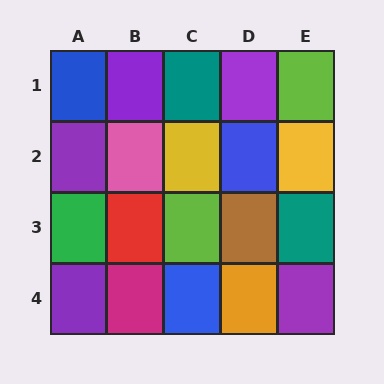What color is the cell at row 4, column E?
Purple.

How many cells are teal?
2 cells are teal.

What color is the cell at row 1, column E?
Lime.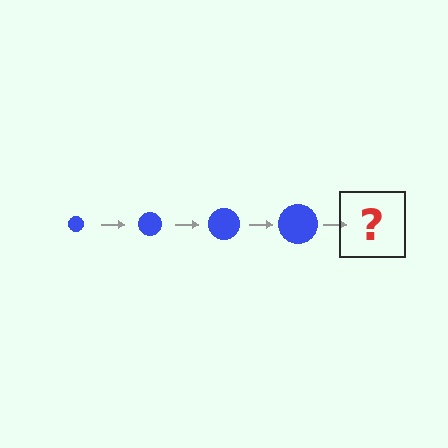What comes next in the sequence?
The next element should be a blue circle, larger than the previous one.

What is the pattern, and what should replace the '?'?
The pattern is that the circle gets progressively larger each step. The '?' should be a blue circle, larger than the previous one.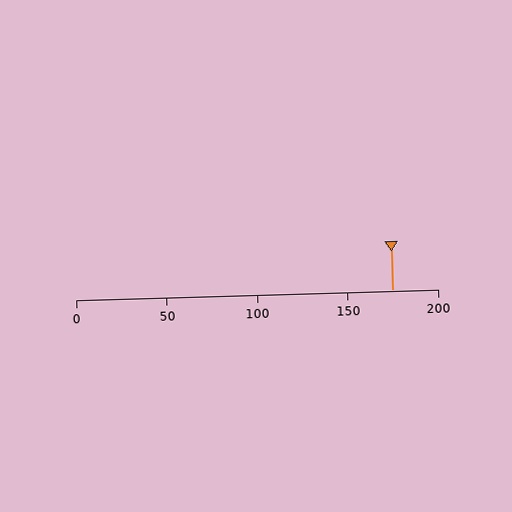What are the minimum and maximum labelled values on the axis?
The axis runs from 0 to 200.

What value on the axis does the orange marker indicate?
The marker indicates approximately 175.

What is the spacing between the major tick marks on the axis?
The major ticks are spaced 50 apart.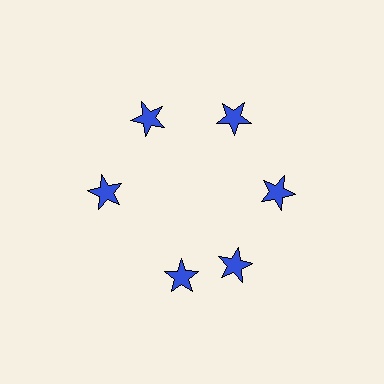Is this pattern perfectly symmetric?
No. The 6 blue stars are arranged in a ring, but one element near the 7 o'clock position is rotated out of alignment along the ring, breaking the 6-fold rotational symmetry.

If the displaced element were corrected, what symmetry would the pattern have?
It would have 6-fold rotational symmetry — the pattern would map onto itself every 60 degrees.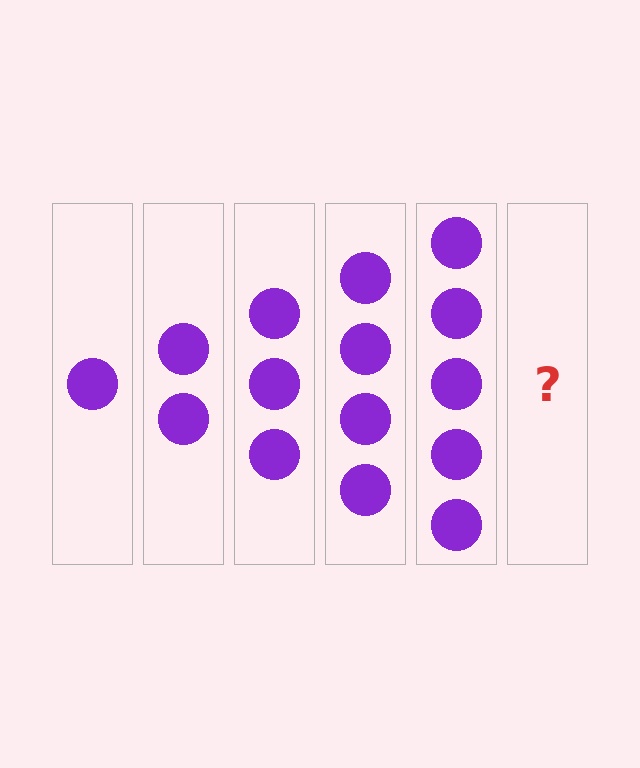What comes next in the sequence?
The next element should be 6 circles.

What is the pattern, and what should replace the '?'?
The pattern is that each step adds one more circle. The '?' should be 6 circles.